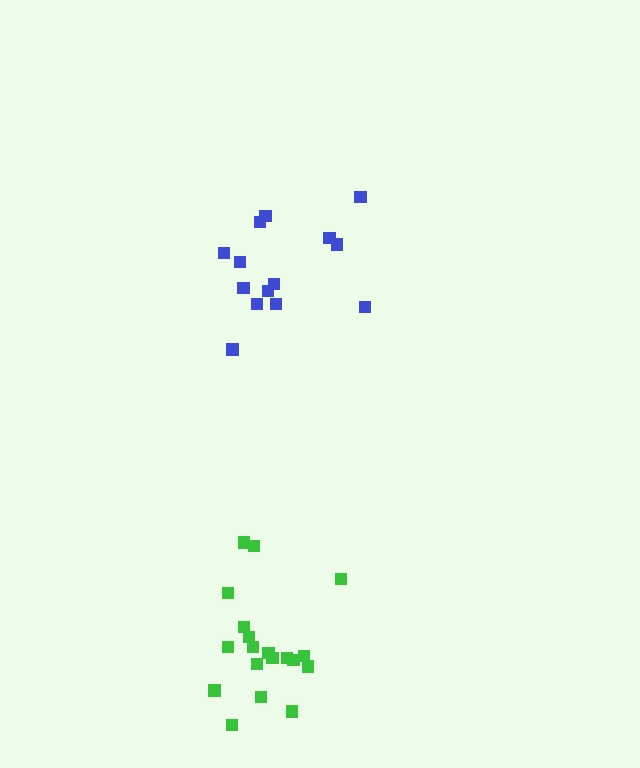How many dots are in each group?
Group 1: 14 dots, Group 2: 19 dots (33 total).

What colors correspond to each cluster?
The clusters are colored: blue, green.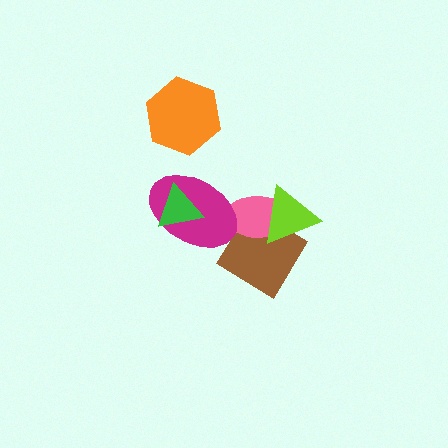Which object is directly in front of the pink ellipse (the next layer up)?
The magenta ellipse is directly in front of the pink ellipse.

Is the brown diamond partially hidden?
Yes, it is partially covered by another shape.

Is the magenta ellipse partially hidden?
Yes, it is partially covered by another shape.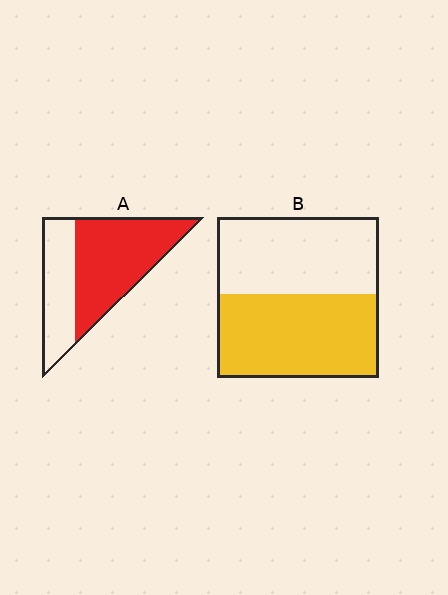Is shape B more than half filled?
Roughly half.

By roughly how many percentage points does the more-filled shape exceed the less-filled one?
By roughly 10 percentage points (A over B).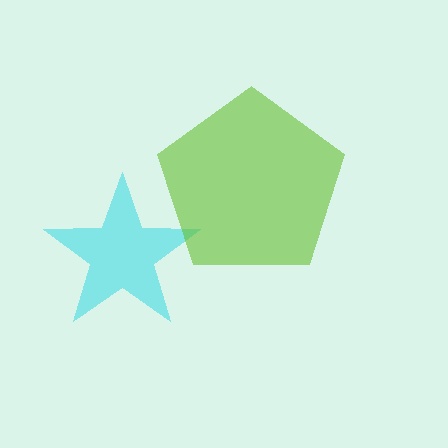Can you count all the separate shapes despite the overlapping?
Yes, there are 2 separate shapes.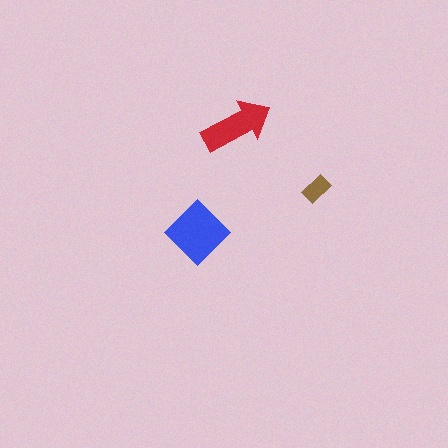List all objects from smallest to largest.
The brown rectangle, the red arrow, the blue diamond.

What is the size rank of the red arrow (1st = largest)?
2nd.